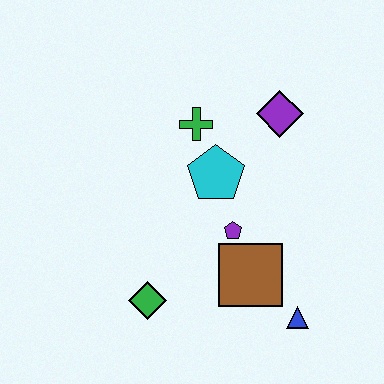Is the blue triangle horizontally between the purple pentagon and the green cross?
No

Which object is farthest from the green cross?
The blue triangle is farthest from the green cross.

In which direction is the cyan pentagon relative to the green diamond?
The cyan pentagon is above the green diamond.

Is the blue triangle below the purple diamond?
Yes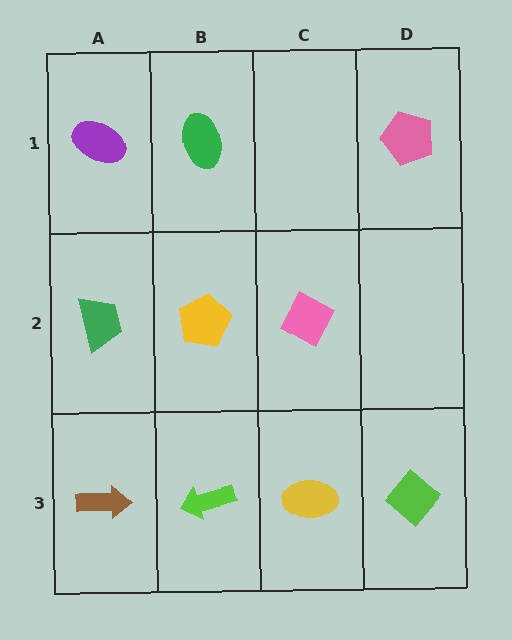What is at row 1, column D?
A pink pentagon.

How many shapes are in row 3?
4 shapes.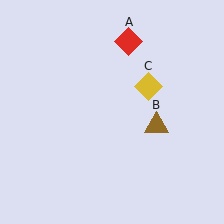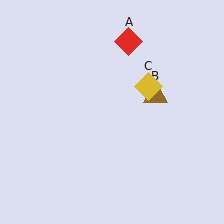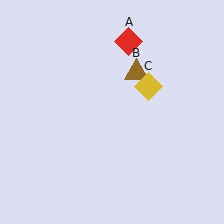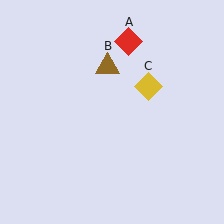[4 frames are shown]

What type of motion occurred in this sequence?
The brown triangle (object B) rotated counterclockwise around the center of the scene.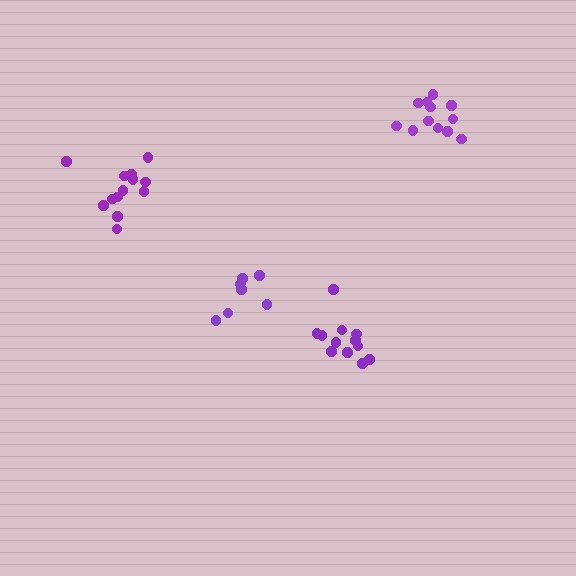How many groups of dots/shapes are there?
There are 4 groups.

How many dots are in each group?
Group 1: 12 dots, Group 2: 12 dots, Group 3: 8 dots, Group 4: 13 dots (45 total).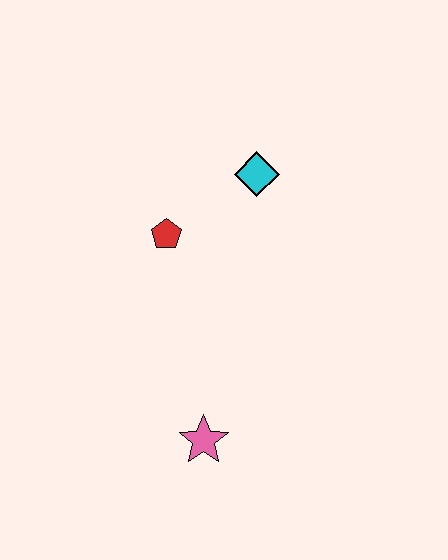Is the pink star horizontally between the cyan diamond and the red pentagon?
Yes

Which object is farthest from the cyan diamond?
The pink star is farthest from the cyan diamond.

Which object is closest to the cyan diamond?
The red pentagon is closest to the cyan diamond.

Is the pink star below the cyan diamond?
Yes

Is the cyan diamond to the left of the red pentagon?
No